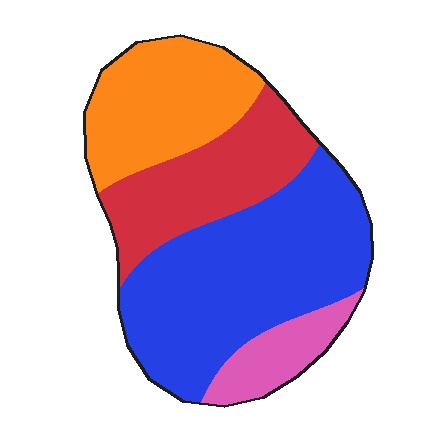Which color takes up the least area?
Pink, at roughly 10%.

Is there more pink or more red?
Red.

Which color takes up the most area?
Blue, at roughly 45%.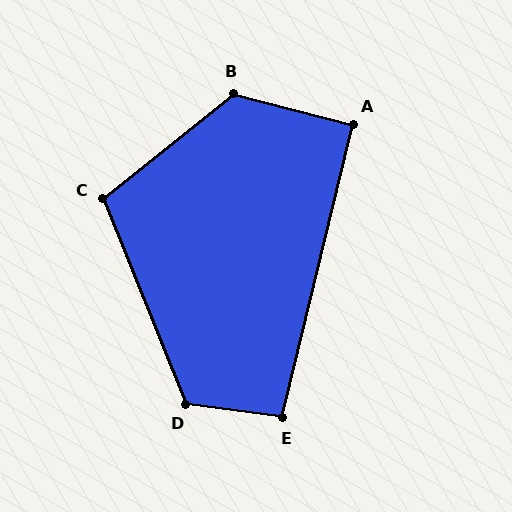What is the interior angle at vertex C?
Approximately 107 degrees (obtuse).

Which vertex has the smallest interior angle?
A, at approximately 91 degrees.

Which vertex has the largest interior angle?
B, at approximately 127 degrees.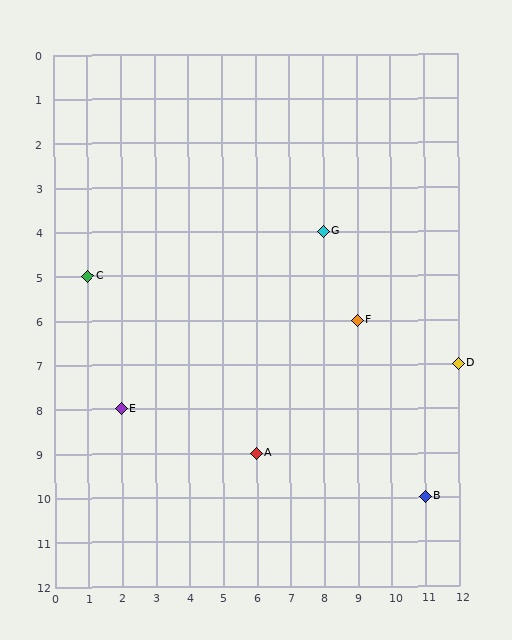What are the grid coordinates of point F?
Point F is at grid coordinates (9, 6).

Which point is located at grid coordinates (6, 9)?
Point A is at (6, 9).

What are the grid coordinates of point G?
Point G is at grid coordinates (8, 4).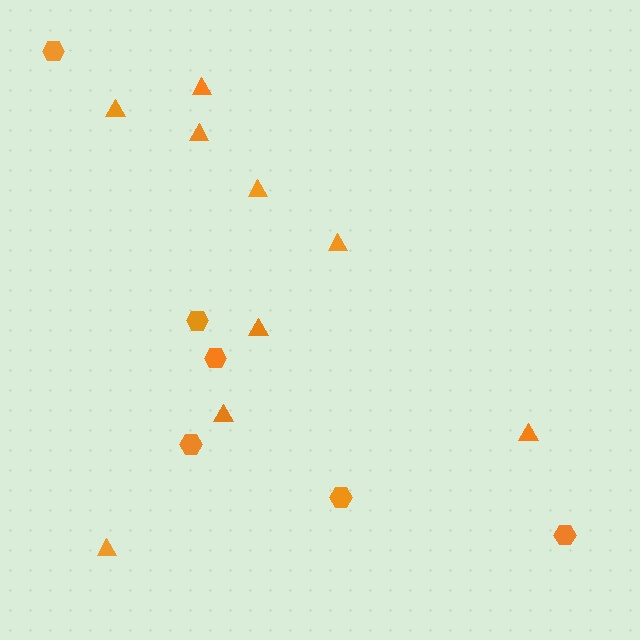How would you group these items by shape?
There are 2 groups: one group of hexagons (6) and one group of triangles (9).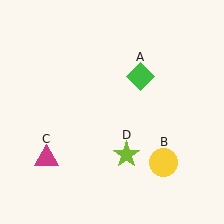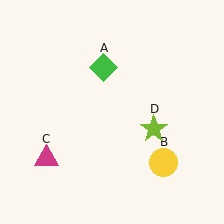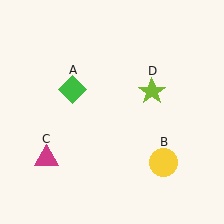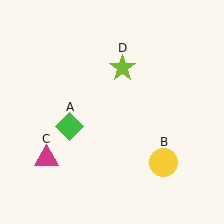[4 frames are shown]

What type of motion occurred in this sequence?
The green diamond (object A), lime star (object D) rotated counterclockwise around the center of the scene.